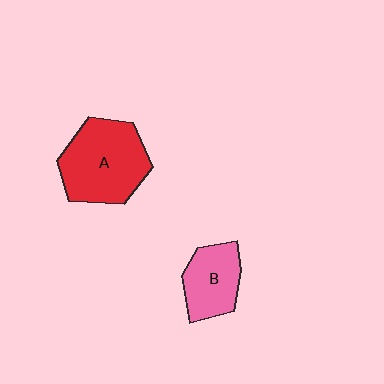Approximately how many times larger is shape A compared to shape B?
Approximately 1.7 times.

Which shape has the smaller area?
Shape B (pink).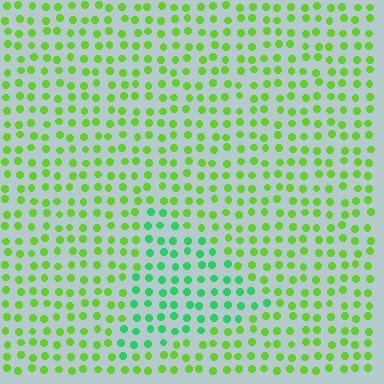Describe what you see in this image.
The image is filled with small lime elements in a uniform arrangement. A triangle-shaped region is visible where the elements are tinted to a slightly different hue, forming a subtle color boundary.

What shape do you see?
I see a triangle.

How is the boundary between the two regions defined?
The boundary is defined purely by a slight shift in hue (about 41 degrees). Spacing, size, and orientation are identical on both sides.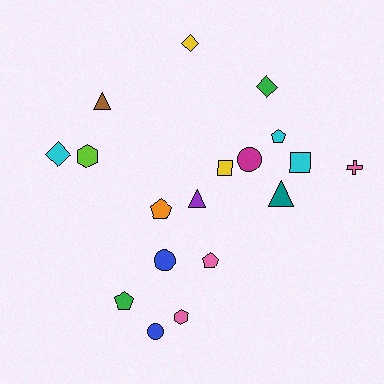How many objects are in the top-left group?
There are 4 objects.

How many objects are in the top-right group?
There are 8 objects.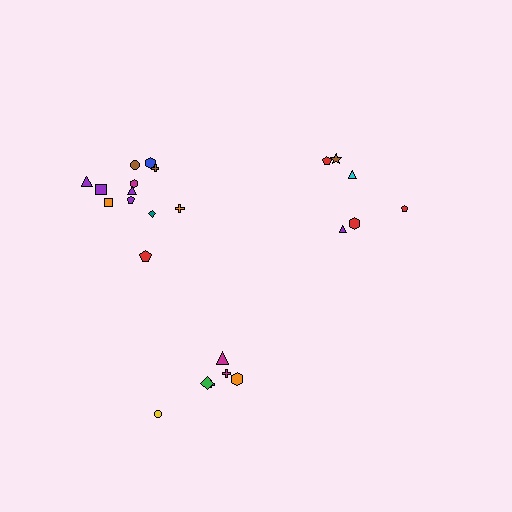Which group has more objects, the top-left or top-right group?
The top-left group.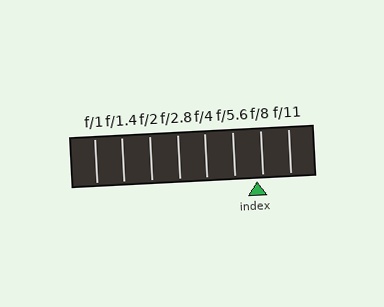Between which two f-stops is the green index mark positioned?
The index mark is between f/5.6 and f/8.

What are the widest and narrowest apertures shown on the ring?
The widest aperture shown is f/1 and the narrowest is f/11.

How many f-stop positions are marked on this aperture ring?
There are 8 f-stop positions marked.